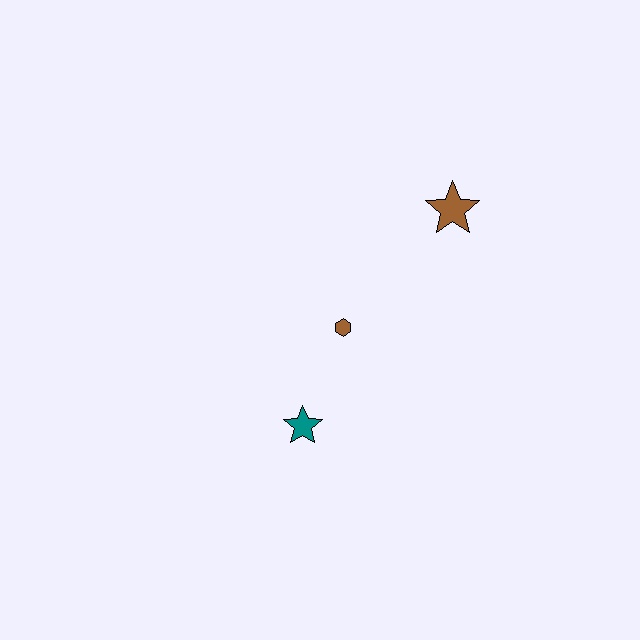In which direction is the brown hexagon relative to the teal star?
The brown hexagon is above the teal star.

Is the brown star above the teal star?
Yes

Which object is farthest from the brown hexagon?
The brown star is farthest from the brown hexagon.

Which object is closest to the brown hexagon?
The teal star is closest to the brown hexagon.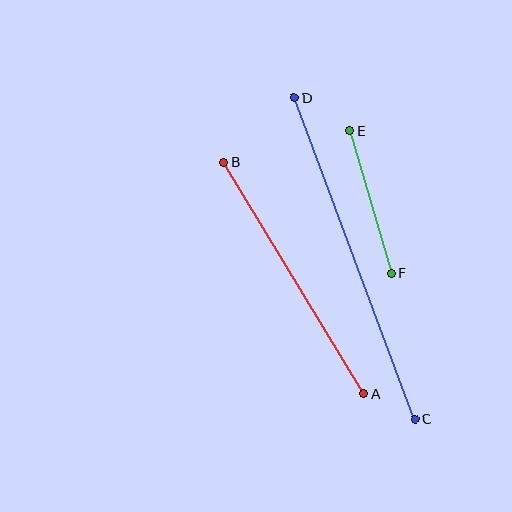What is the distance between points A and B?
The distance is approximately 271 pixels.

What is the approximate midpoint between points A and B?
The midpoint is at approximately (294, 278) pixels.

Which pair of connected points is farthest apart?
Points C and D are farthest apart.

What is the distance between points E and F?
The distance is approximately 148 pixels.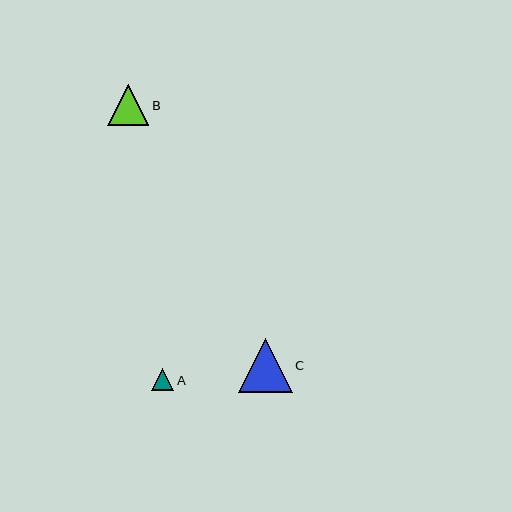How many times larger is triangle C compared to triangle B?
Triangle C is approximately 1.3 times the size of triangle B.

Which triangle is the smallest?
Triangle A is the smallest with a size of approximately 22 pixels.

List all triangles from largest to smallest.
From largest to smallest: C, B, A.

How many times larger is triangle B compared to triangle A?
Triangle B is approximately 1.9 times the size of triangle A.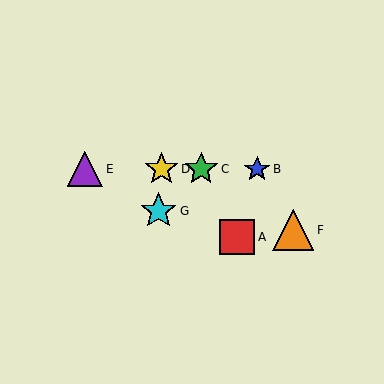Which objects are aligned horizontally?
Objects B, C, D, E are aligned horizontally.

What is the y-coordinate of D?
Object D is at y≈169.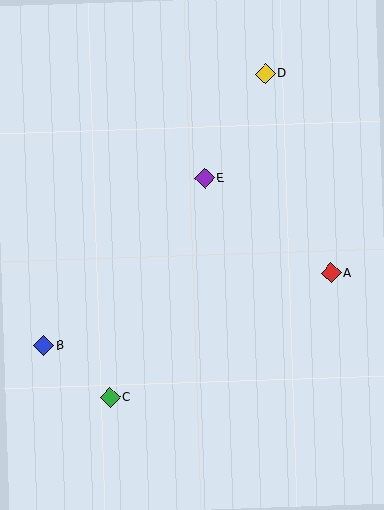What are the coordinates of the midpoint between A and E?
The midpoint between A and E is at (268, 226).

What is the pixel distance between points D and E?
The distance between D and E is 121 pixels.